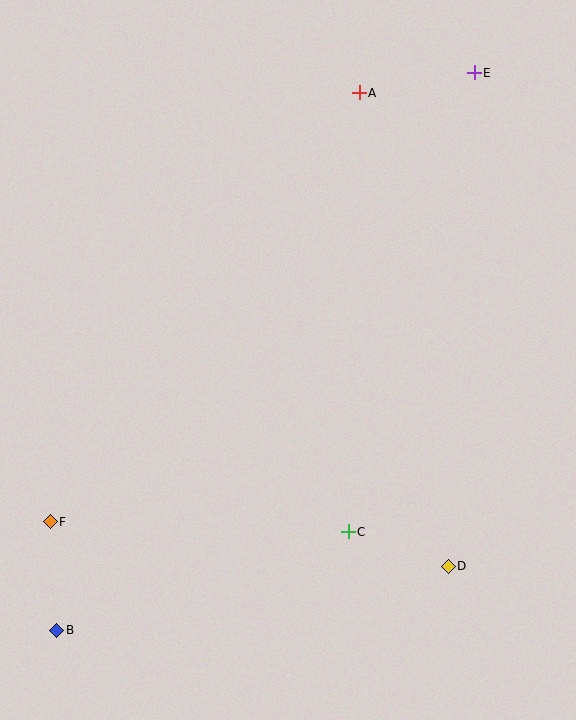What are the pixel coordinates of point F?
Point F is at (50, 522).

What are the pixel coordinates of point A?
Point A is at (359, 93).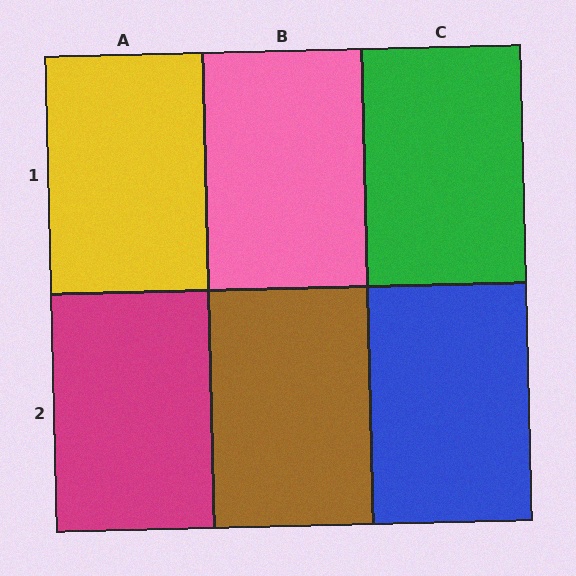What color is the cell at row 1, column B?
Pink.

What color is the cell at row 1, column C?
Green.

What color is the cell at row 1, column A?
Yellow.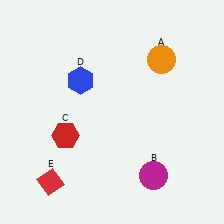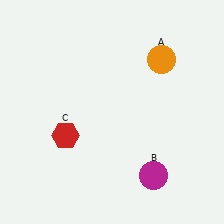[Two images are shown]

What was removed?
The blue hexagon (D), the red diamond (E) were removed in Image 2.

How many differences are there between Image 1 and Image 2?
There are 2 differences between the two images.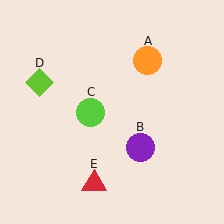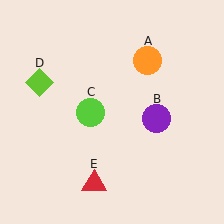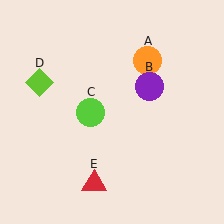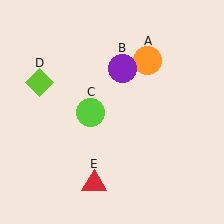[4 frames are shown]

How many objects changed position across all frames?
1 object changed position: purple circle (object B).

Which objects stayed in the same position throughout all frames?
Orange circle (object A) and lime circle (object C) and lime diamond (object D) and red triangle (object E) remained stationary.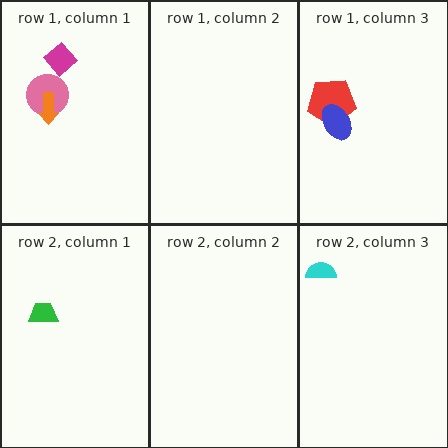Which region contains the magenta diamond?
The row 1, column 1 region.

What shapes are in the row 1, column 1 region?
The pink circle, the orange arrow, the magenta diamond.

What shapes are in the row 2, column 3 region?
The cyan semicircle.